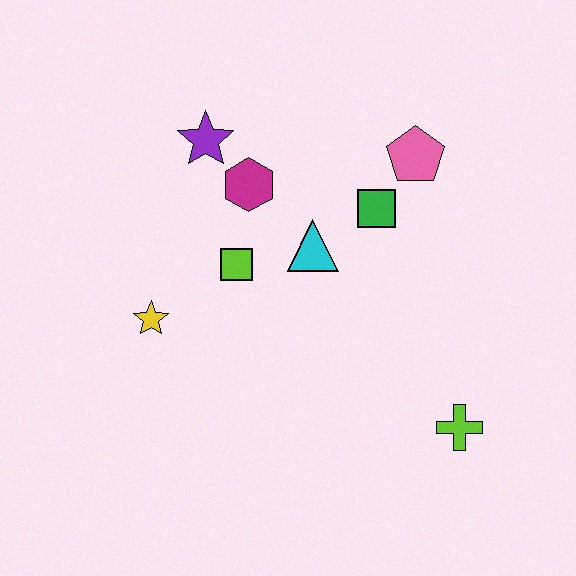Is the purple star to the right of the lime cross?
No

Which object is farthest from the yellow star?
The lime cross is farthest from the yellow star.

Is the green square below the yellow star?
No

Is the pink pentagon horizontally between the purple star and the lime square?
No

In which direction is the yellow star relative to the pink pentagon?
The yellow star is to the left of the pink pentagon.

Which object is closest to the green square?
The pink pentagon is closest to the green square.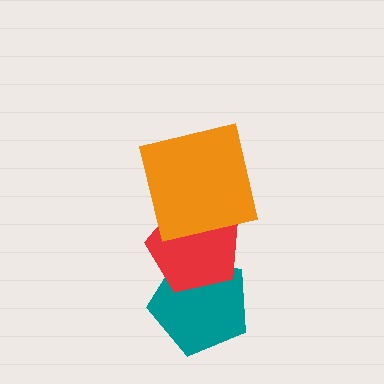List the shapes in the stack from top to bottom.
From top to bottom: the orange square, the red pentagon, the teal pentagon.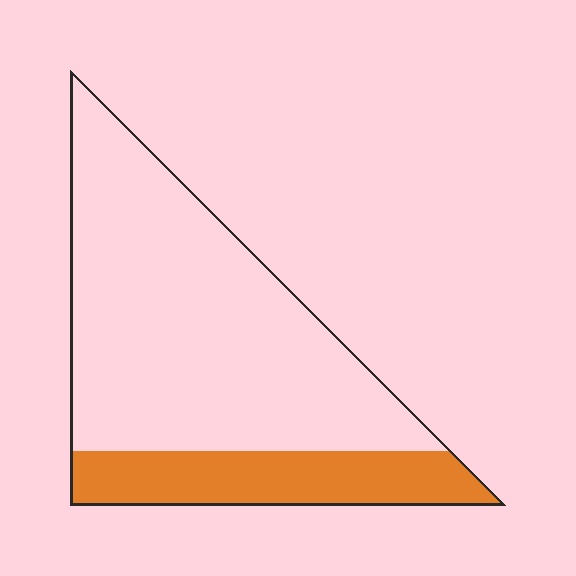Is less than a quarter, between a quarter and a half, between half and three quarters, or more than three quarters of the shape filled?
Less than a quarter.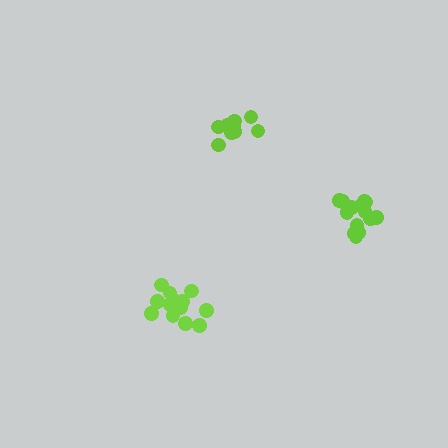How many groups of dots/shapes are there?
There are 3 groups.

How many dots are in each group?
Group 1: 14 dots, Group 2: 13 dots, Group 3: 9 dots (36 total).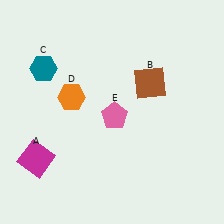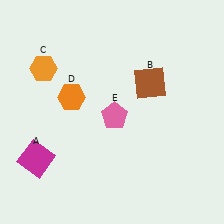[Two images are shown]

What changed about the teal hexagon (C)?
In Image 1, C is teal. In Image 2, it changed to orange.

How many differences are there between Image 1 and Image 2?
There is 1 difference between the two images.